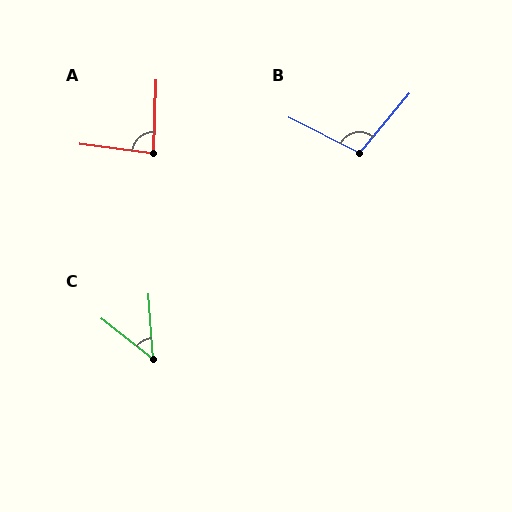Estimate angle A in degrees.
Approximately 85 degrees.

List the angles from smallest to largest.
C (47°), A (85°), B (103°).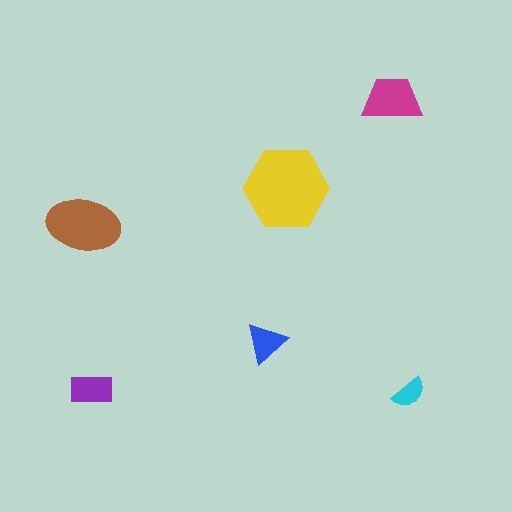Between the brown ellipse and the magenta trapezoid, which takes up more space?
The brown ellipse.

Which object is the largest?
The yellow hexagon.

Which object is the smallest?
The cyan semicircle.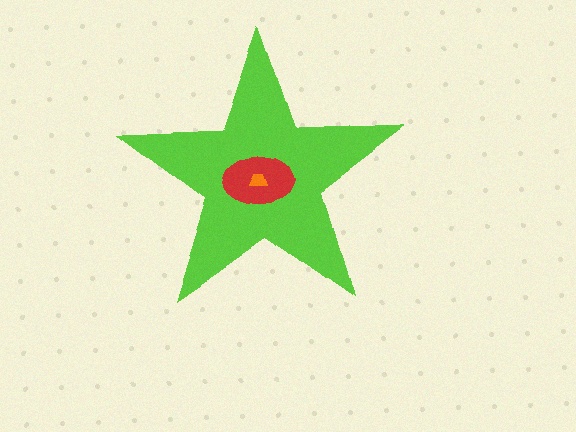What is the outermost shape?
The lime star.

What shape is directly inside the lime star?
The red ellipse.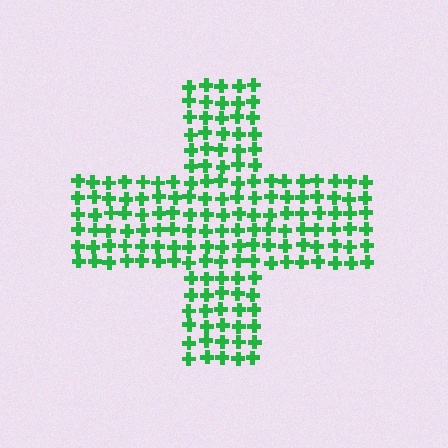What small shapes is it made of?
It is made of small crosses.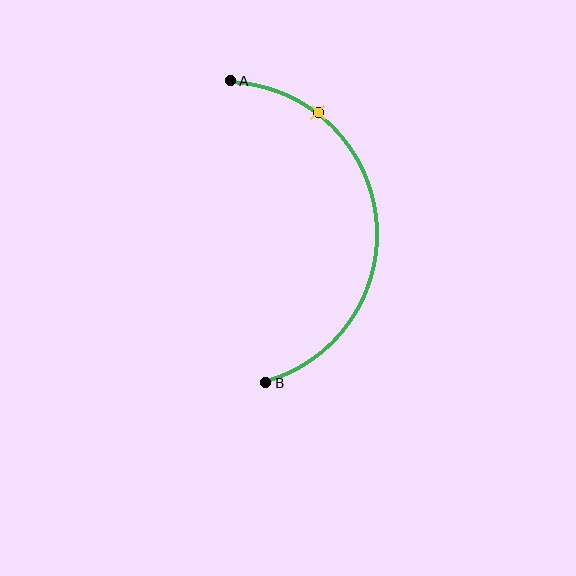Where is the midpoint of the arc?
The arc midpoint is the point on the curve farthest from the straight line joining A and B. It sits to the right of that line.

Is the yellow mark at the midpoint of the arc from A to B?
No. The yellow mark lies on the arc but is closer to endpoint A. The arc midpoint would be at the point on the curve equidistant along the arc from both A and B.